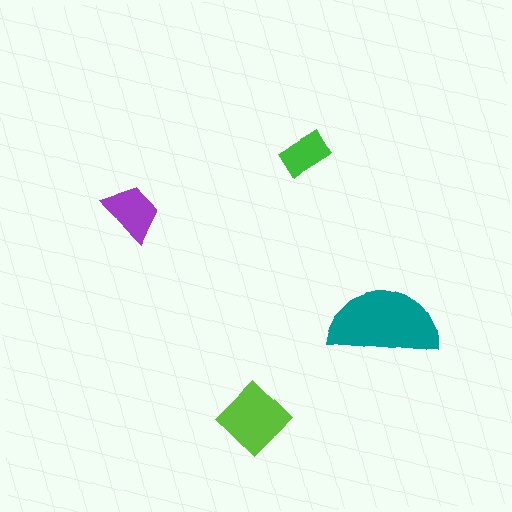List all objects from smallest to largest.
The green rectangle, the purple trapezoid, the lime diamond, the teal semicircle.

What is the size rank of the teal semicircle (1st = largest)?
1st.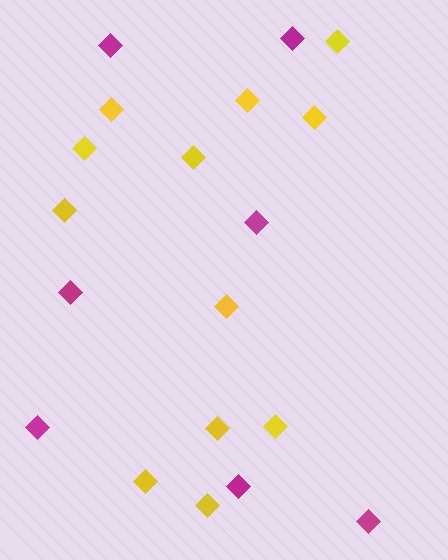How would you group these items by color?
There are 2 groups: one group of magenta diamonds (7) and one group of yellow diamonds (12).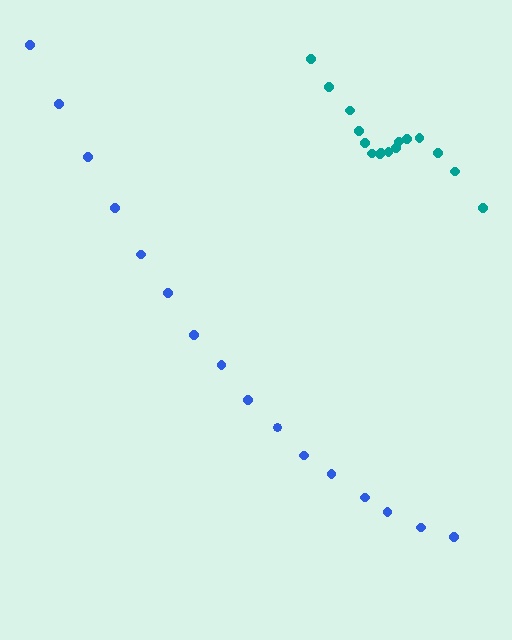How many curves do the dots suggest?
There are 2 distinct paths.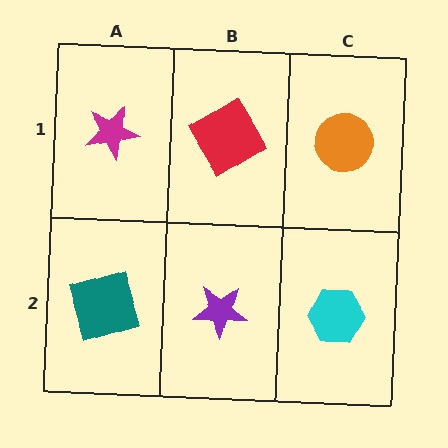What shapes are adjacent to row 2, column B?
A red diamond (row 1, column B), a teal square (row 2, column A), a cyan hexagon (row 2, column C).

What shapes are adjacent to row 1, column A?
A teal square (row 2, column A), a red diamond (row 1, column B).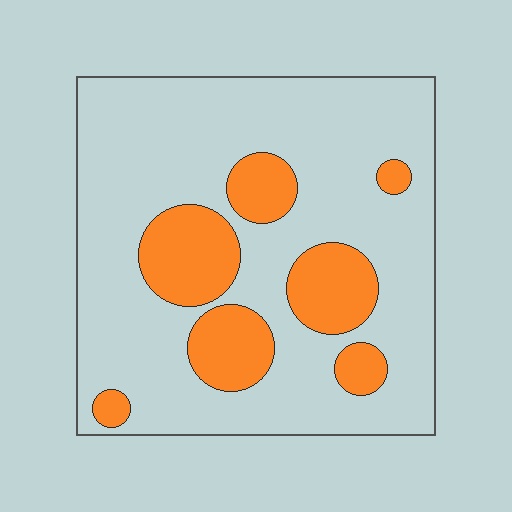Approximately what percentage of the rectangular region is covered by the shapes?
Approximately 25%.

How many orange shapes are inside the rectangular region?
7.